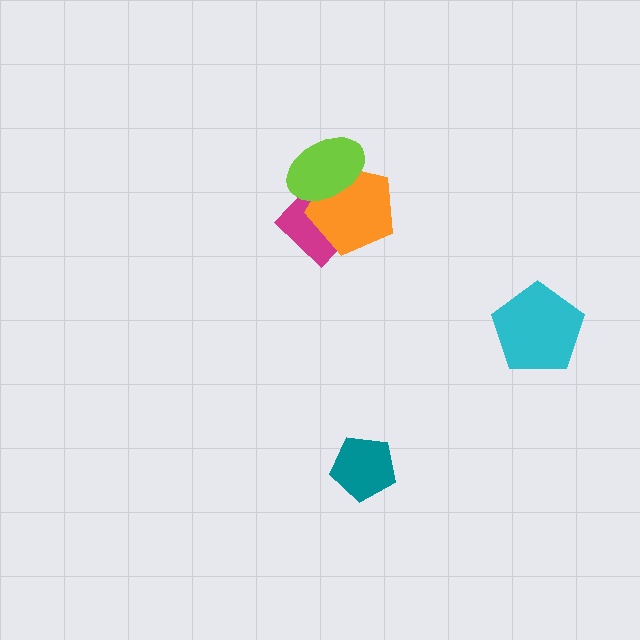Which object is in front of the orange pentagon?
The lime ellipse is in front of the orange pentagon.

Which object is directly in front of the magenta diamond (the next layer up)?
The orange pentagon is directly in front of the magenta diamond.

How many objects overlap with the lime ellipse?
2 objects overlap with the lime ellipse.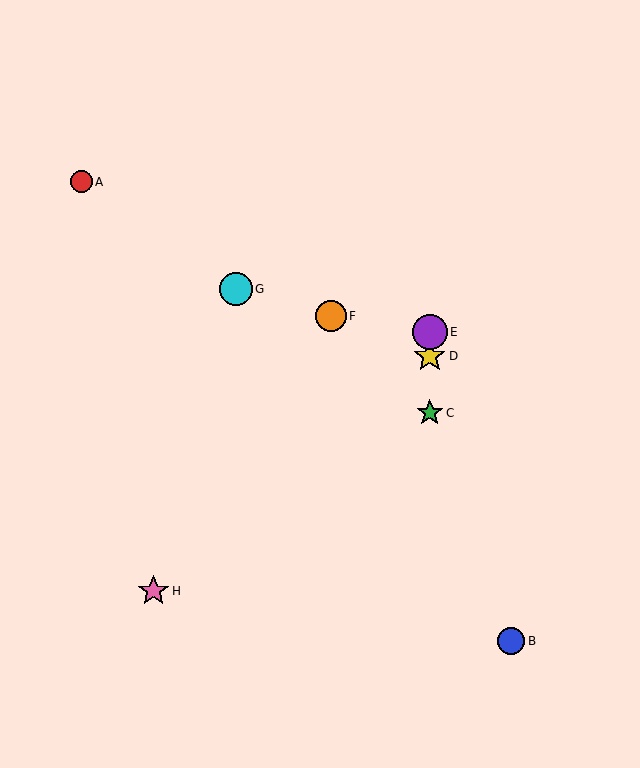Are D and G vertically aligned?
No, D is at x≈430 and G is at x≈236.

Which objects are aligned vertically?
Objects C, D, E are aligned vertically.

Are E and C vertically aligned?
Yes, both are at x≈430.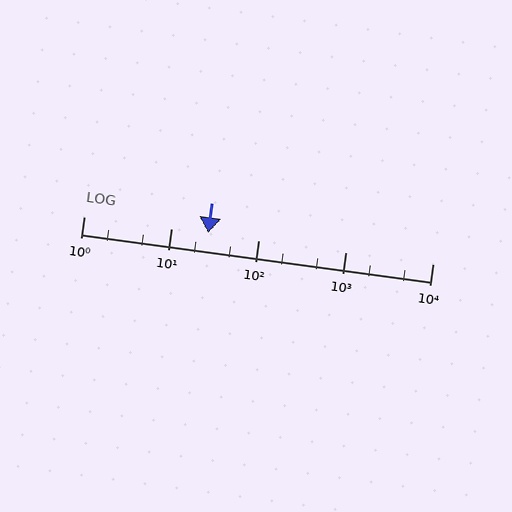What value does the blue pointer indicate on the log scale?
The pointer indicates approximately 27.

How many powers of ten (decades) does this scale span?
The scale spans 4 decades, from 1 to 10000.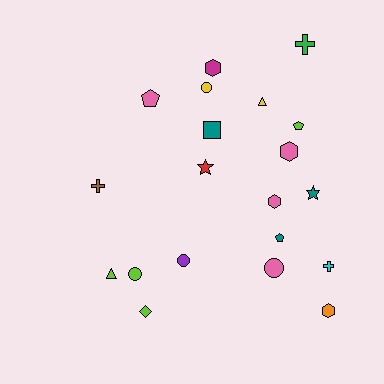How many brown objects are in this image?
There is 1 brown object.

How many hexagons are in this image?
There are 4 hexagons.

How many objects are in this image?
There are 20 objects.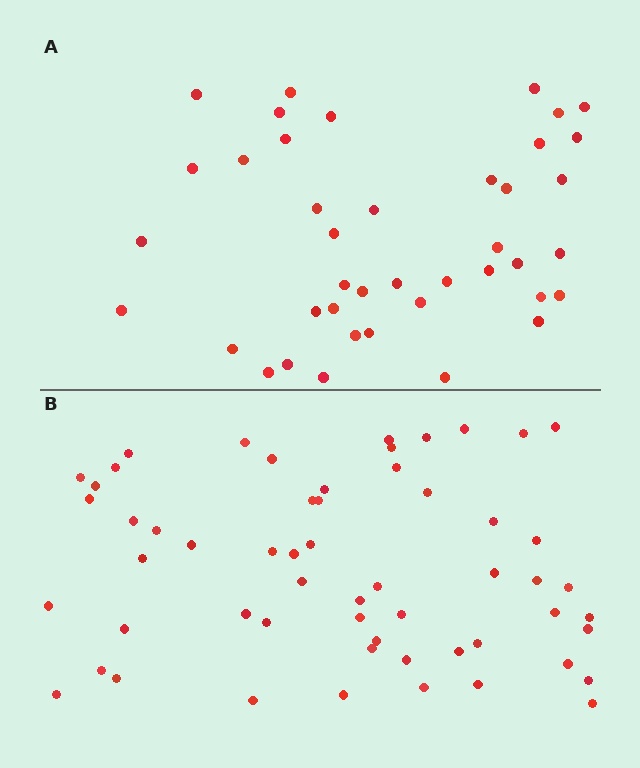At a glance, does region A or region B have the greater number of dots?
Region B (the bottom region) has more dots.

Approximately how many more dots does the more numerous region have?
Region B has approximately 15 more dots than region A.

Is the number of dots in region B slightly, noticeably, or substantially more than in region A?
Region B has noticeably more, but not dramatically so. The ratio is roughly 1.4 to 1.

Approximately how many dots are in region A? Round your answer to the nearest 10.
About 40 dots. (The exact count is 41, which rounds to 40.)